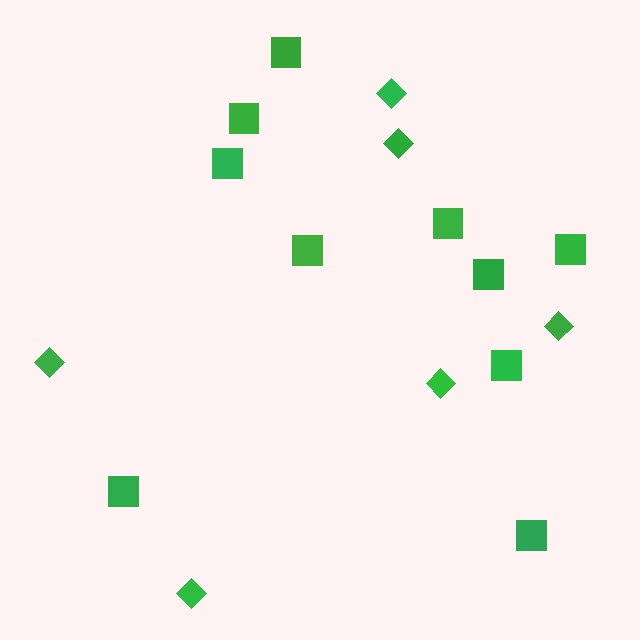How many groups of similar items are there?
There are 2 groups: one group of diamonds (6) and one group of squares (10).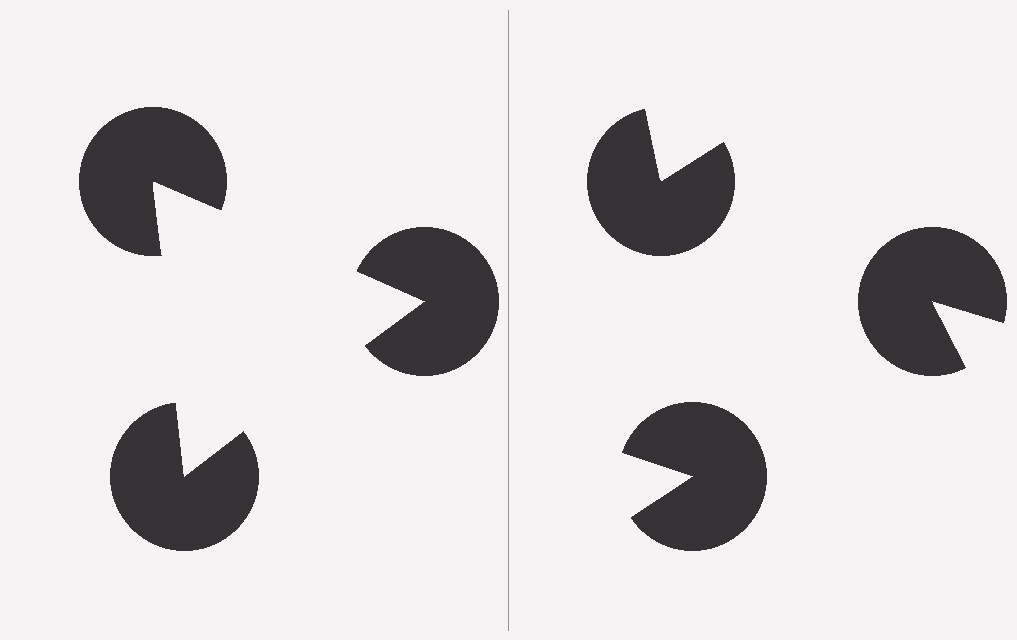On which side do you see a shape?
An illusory triangle appears on the left side. On the right side the wedge cuts are rotated, so no coherent shape forms.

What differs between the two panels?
The pac-man discs are positioned identically on both sides; only the wedge orientations differ. On the left they align to a triangle; on the right they are misaligned.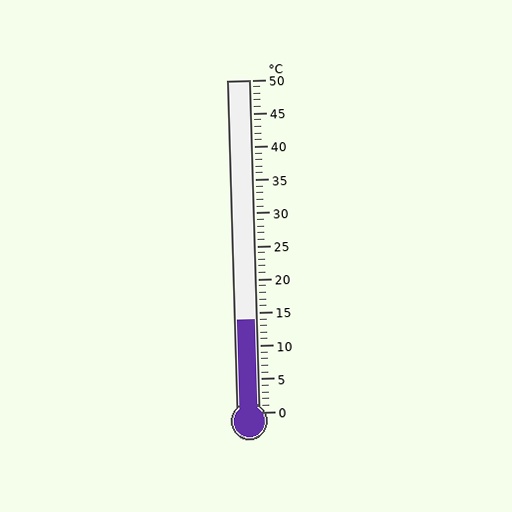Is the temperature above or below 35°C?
The temperature is below 35°C.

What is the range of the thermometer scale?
The thermometer scale ranges from 0°C to 50°C.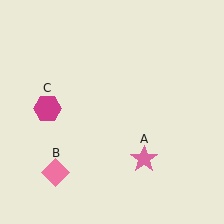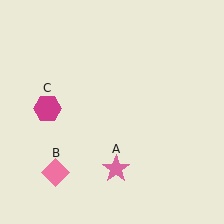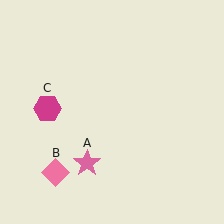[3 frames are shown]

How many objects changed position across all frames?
1 object changed position: pink star (object A).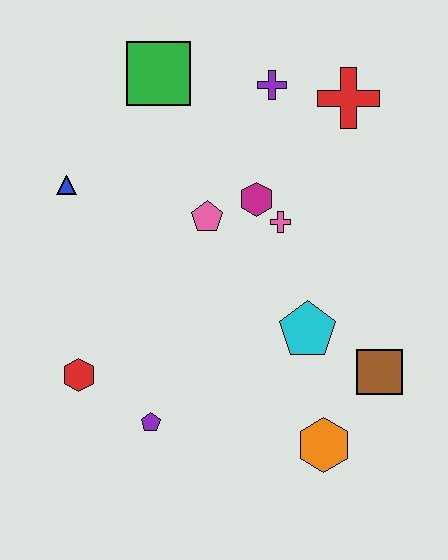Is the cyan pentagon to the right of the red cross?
No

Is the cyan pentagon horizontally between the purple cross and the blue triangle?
No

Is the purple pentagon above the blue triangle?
No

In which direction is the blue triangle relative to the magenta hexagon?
The blue triangle is to the left of the magenta hexagon.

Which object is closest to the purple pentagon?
The red hexagon is closest to the purple pentagon.